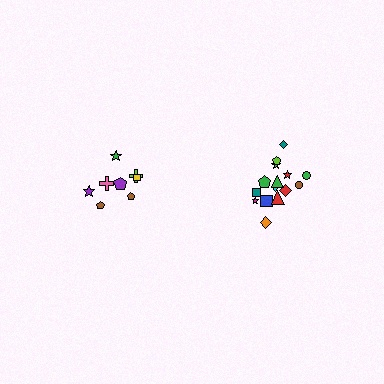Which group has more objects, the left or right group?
The right group.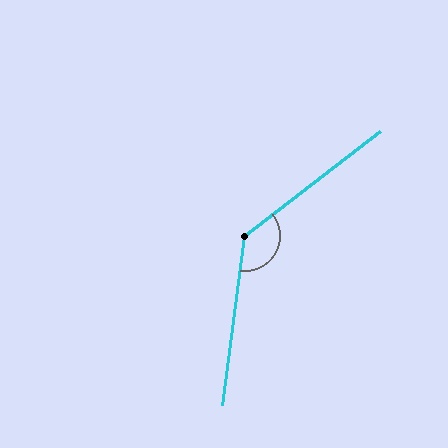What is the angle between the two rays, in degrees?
Approximately 135 degrees.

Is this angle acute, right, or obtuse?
It is obtuse.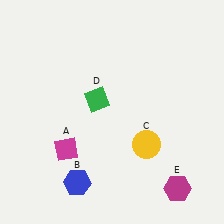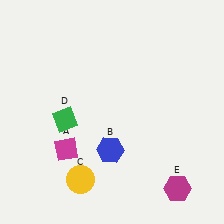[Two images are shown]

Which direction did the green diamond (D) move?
The green diamond (D) moved left.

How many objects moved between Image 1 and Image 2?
3 objects moved between the two images.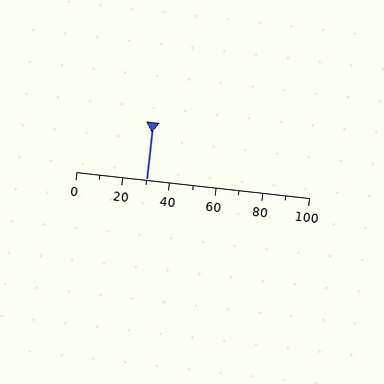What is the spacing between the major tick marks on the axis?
The major ticks are spaced 20 apart.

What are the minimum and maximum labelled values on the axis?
The axis runs from 0 to 100.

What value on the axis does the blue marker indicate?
The marker indicates approximately 30.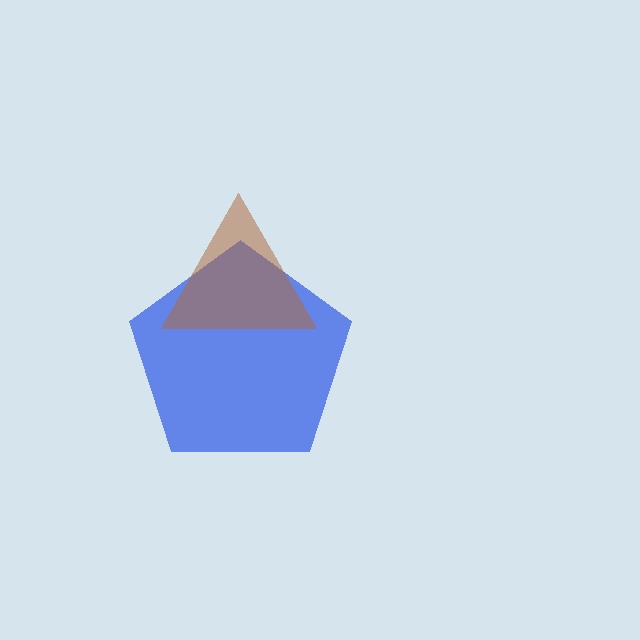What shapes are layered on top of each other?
The layered shapes are: a blue pentagon, a brown triangle.